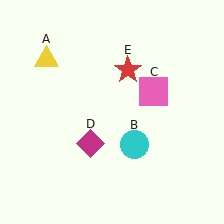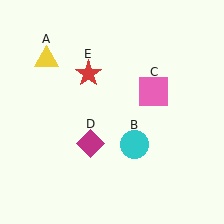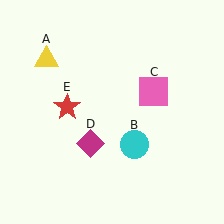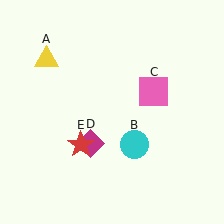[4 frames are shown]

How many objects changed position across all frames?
1 object changed position: red star (object E).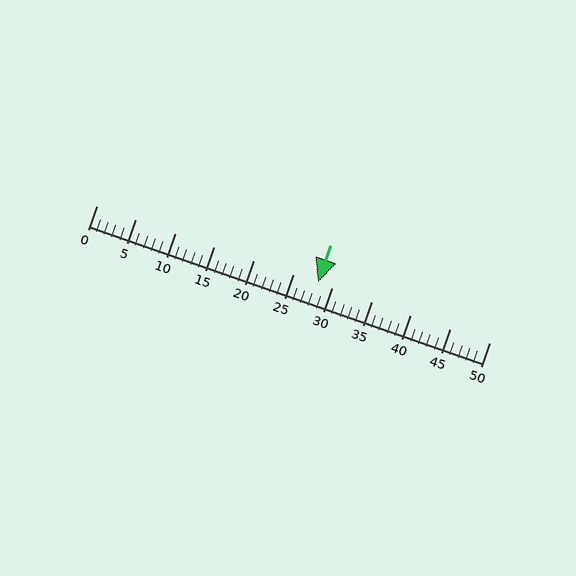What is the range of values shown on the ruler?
The ruler shows values from 0 to 50.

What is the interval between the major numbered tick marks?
The major tick marks are spaced 5 units apart.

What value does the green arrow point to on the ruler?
The green arrow points to approximately 28.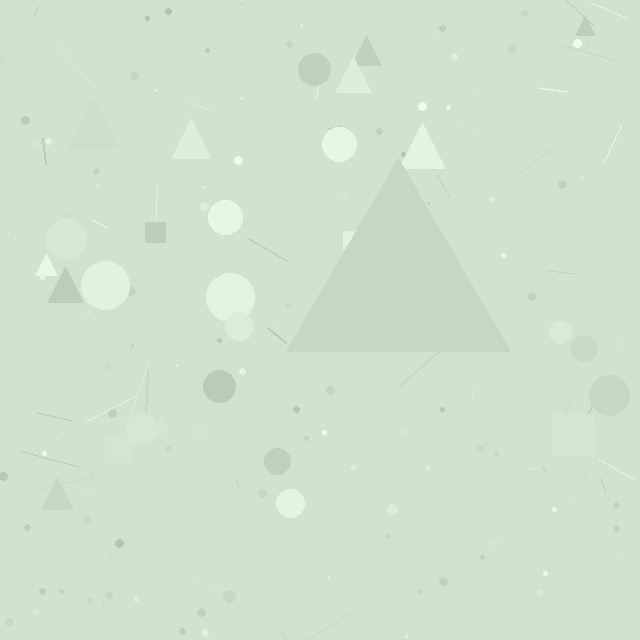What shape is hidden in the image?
A triangle is hidden in the image.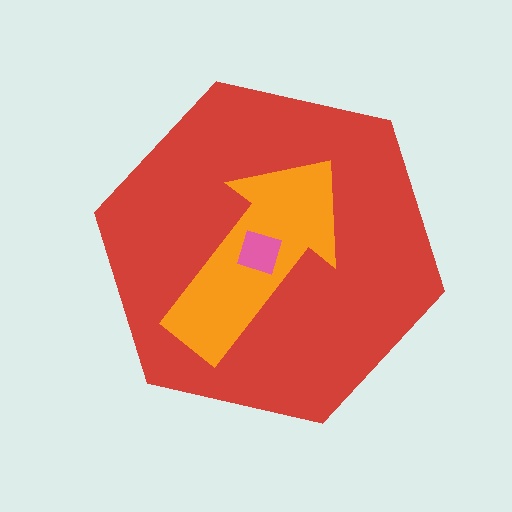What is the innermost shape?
The pink square.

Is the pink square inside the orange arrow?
Yes.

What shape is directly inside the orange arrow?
The pink square.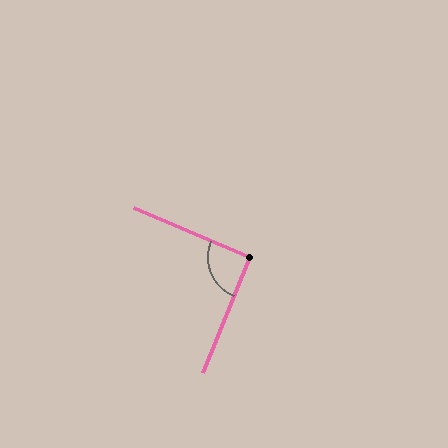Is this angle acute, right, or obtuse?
It is approximately a right angle.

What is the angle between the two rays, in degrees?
Approximately 91 degrees.